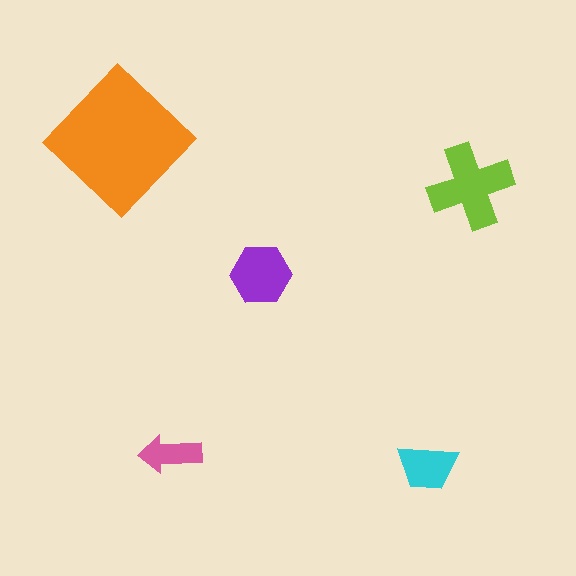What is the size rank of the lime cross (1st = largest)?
2nd.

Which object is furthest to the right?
The lime cross is rightmost.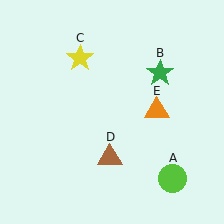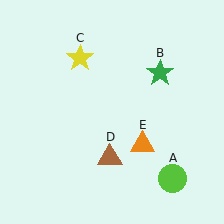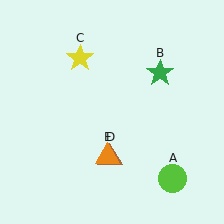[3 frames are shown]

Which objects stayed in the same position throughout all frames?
Lime circle (object A) and green star (object B) and yellow star (object C) and brown triangle (object D) remained stationary.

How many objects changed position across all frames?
1 object changed position: orange triangle (object E).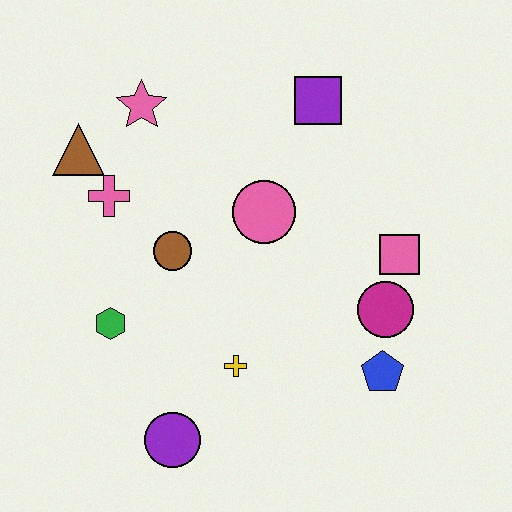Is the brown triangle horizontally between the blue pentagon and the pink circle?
No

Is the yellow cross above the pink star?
No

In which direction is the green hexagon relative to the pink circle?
The green hexagon is to the left of the pink circle.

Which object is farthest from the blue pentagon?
The brown triangle is farthest from the blue pentagon.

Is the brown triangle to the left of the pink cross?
Yes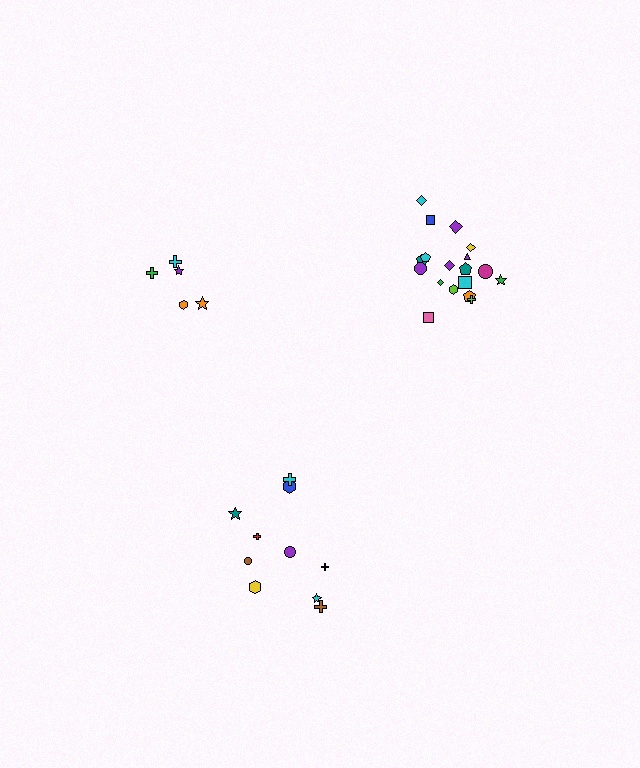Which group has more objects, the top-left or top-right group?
The top-right group.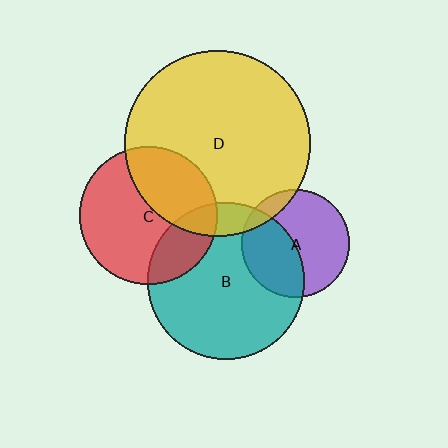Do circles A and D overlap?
Yes.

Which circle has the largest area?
Circle D (yellow).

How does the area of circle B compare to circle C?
Approximately 1.3 times.